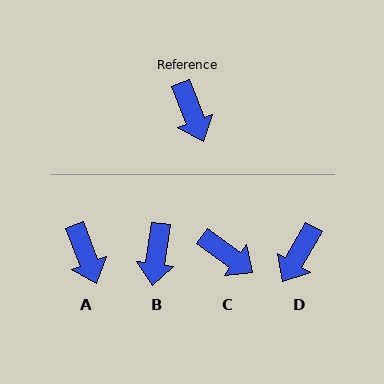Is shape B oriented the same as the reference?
No, it is off by about 29 degrees.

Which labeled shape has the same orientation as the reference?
A.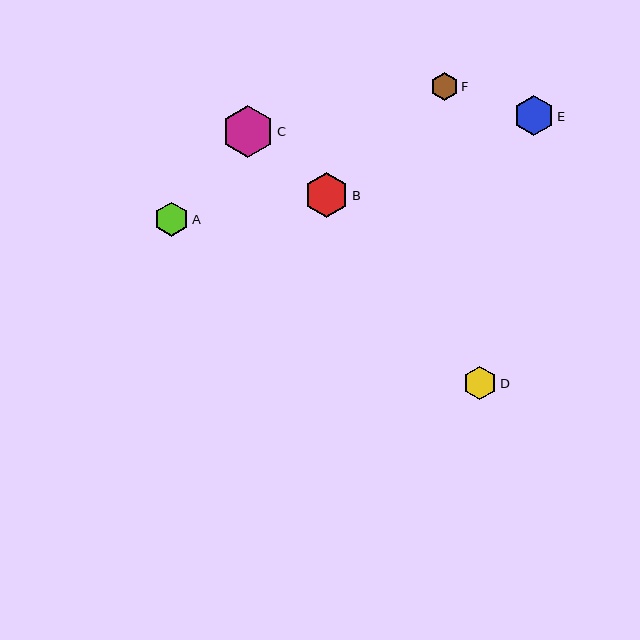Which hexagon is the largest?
Hexagon C is the largest with a size of approximately 52 pixels.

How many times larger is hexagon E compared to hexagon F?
Hexagon E is approximately 1.4 times the size of hexagon F.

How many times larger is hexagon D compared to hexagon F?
Hexagon D is approximately 1.2 times the size of hexagon F.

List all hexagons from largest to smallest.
From largest to smallest: C, B, E, A, D, F.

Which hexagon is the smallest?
Hexagon F is the smallest with a size of approximately 27 pixels.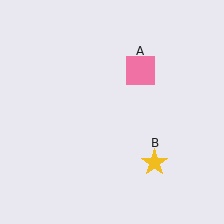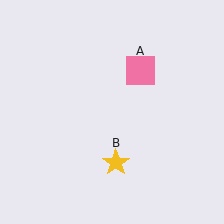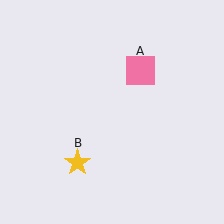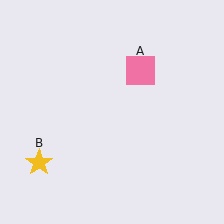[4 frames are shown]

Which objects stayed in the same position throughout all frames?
Pink square (object A) remained stationary.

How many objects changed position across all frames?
1 object changed position: yellow star (object B).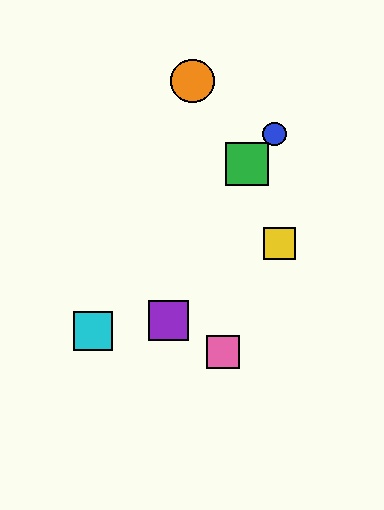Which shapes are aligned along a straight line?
The red circle, the blue circle, the green square, the cyan square are aligned along a straight line.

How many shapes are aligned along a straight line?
4 shapes (the red circle, the blue circle, the green square, the cyan square) are aligned along a straight line.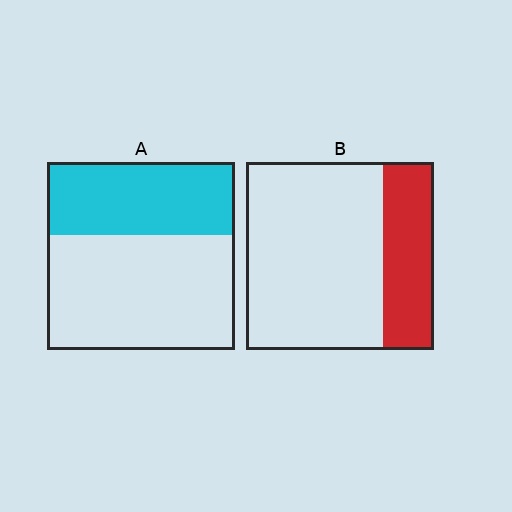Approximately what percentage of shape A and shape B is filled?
A is approximately 40% and B is approximately 25%.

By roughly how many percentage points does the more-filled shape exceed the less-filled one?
By roughly 10 percentage points (A over B).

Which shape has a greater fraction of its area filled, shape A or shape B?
Shape A.